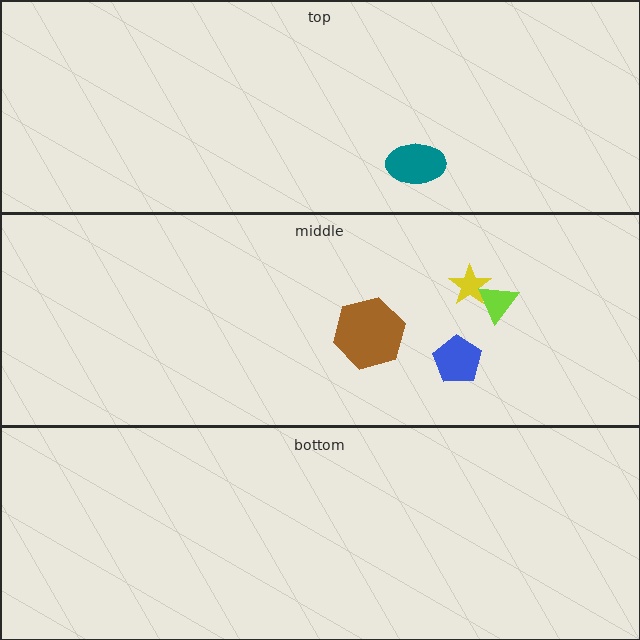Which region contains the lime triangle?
The middle region.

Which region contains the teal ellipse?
The top region.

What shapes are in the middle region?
The blue pentagon, the yellow star, the brown hexagon, the lime triangle.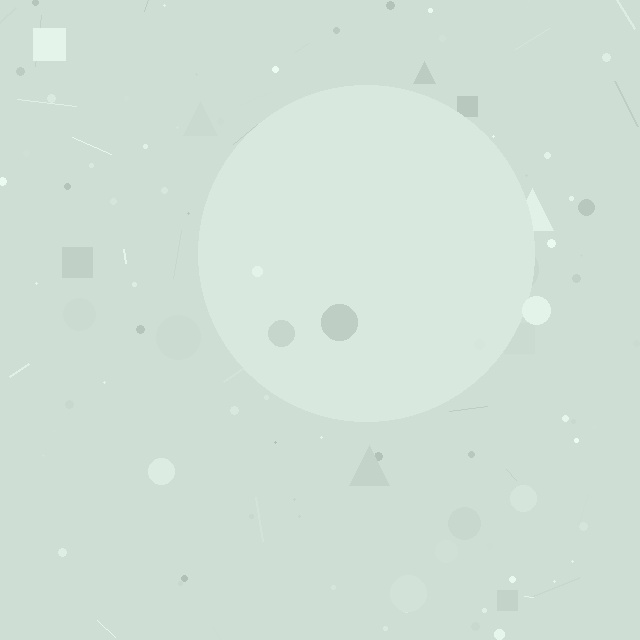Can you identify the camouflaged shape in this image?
The camouflaged shape is a circle.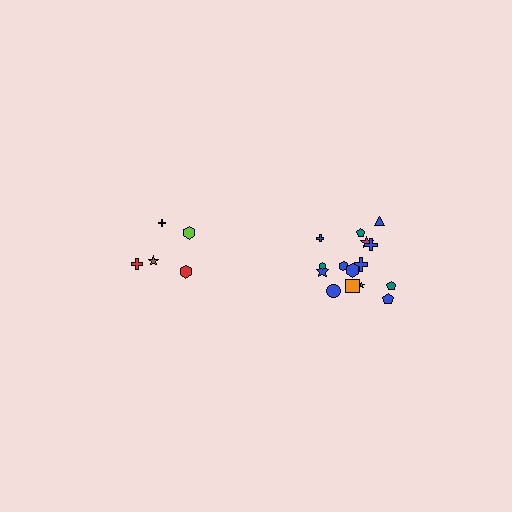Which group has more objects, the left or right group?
The right group.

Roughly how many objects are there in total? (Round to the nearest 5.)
Roughly 20 objects in total.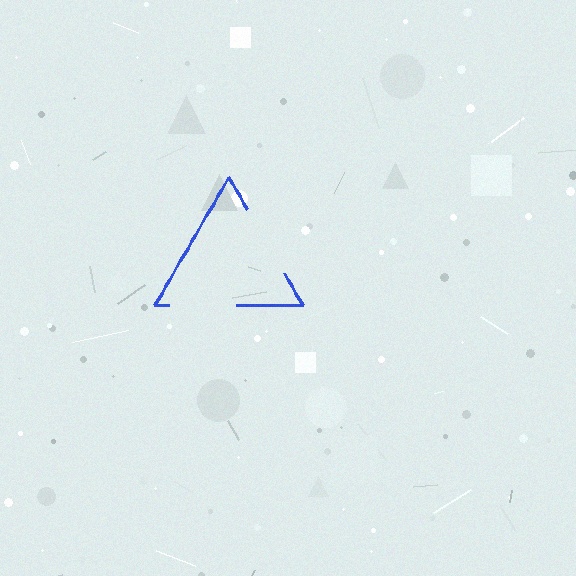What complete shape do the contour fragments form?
The contour fragments form a triangle.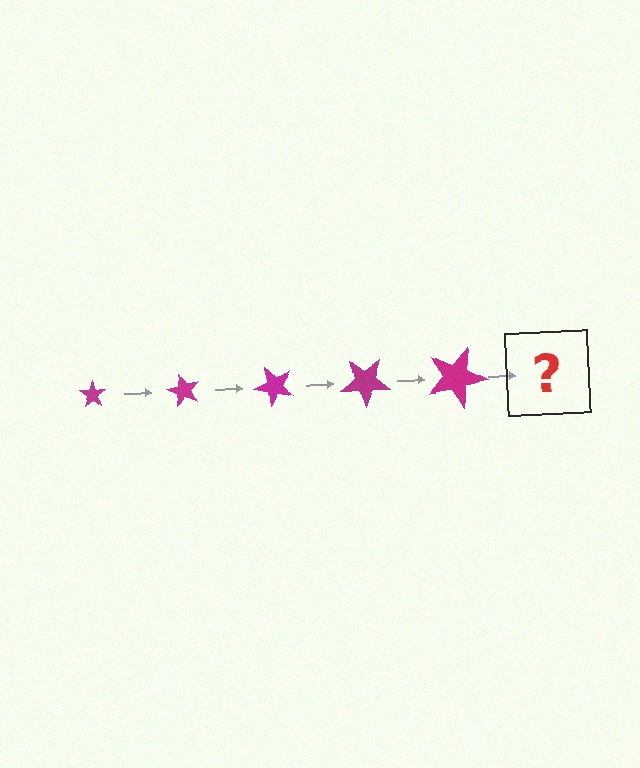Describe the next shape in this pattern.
It should be a star, larger than the previous one and rotated 300 degrees from the start.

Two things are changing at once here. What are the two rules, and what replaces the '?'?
The two rules are that the star grows larger each step and it rotates 60 degrees each step. The '?' should be a star, larger than the previous one and rotated 300 degrees from the start.